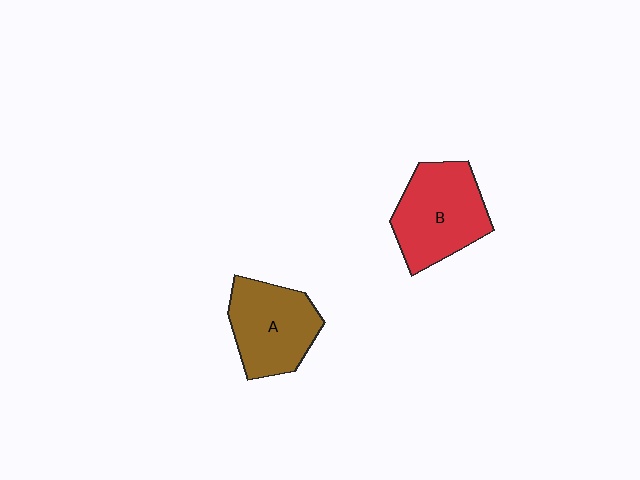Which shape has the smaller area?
Shape A (brown).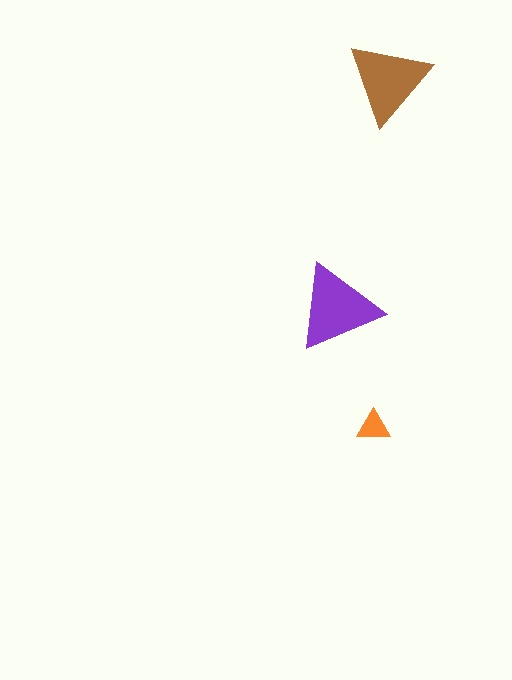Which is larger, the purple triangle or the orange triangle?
The purple one.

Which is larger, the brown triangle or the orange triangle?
The brown one.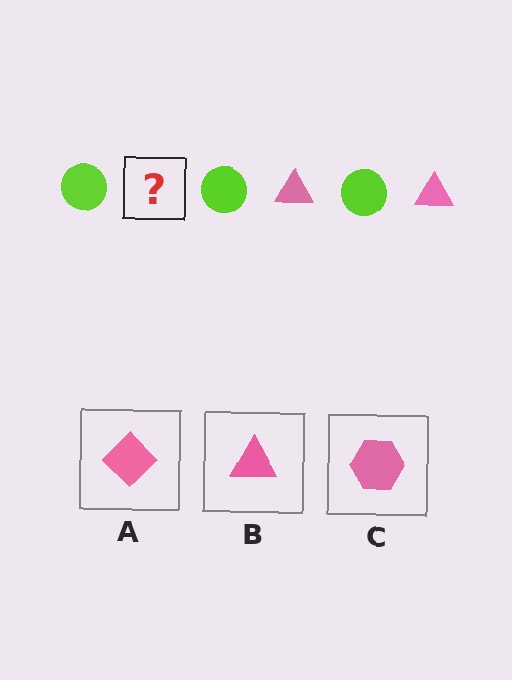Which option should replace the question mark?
Option B.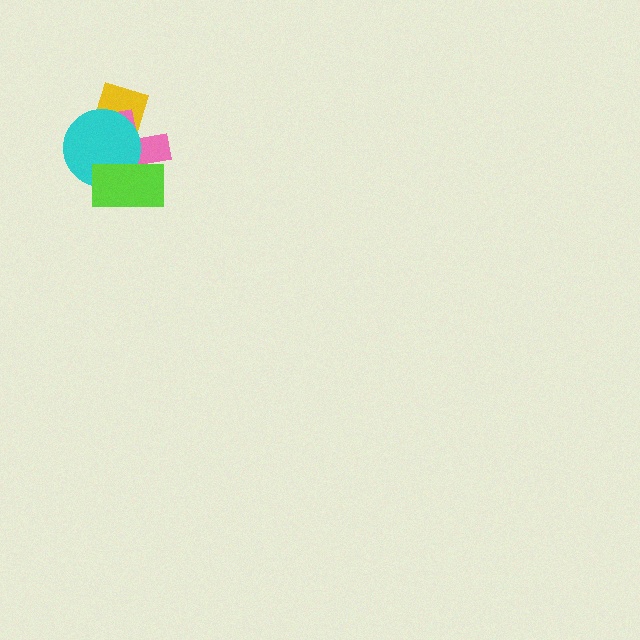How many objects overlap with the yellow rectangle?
3 objects overlap with the yellow rectangle.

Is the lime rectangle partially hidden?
No, no other shape covers it.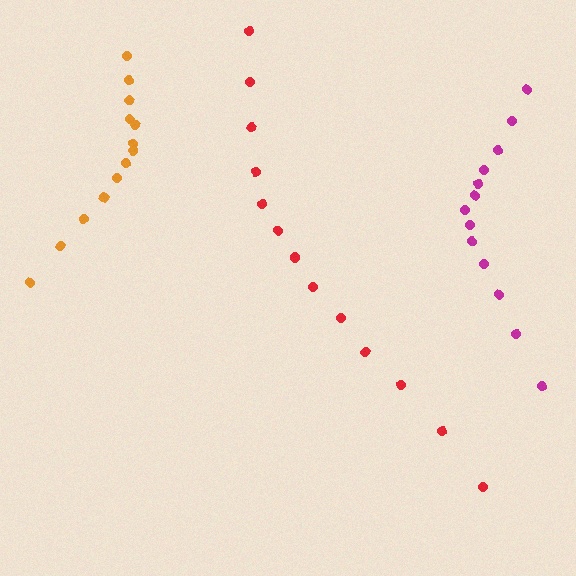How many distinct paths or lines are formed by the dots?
There are 3 distinct paths.